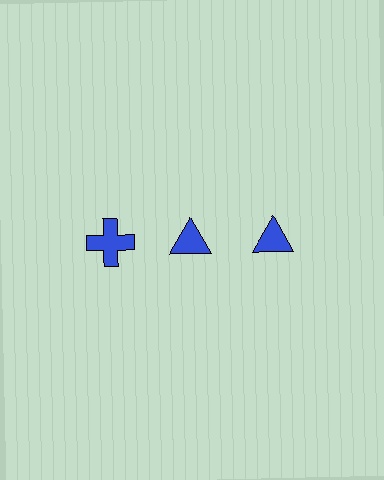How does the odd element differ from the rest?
It has a different shape: cross instead of triangle.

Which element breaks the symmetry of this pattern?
The blue cross in the top row, leftmost column breaks the symmetry. All other shapes are blue triangles.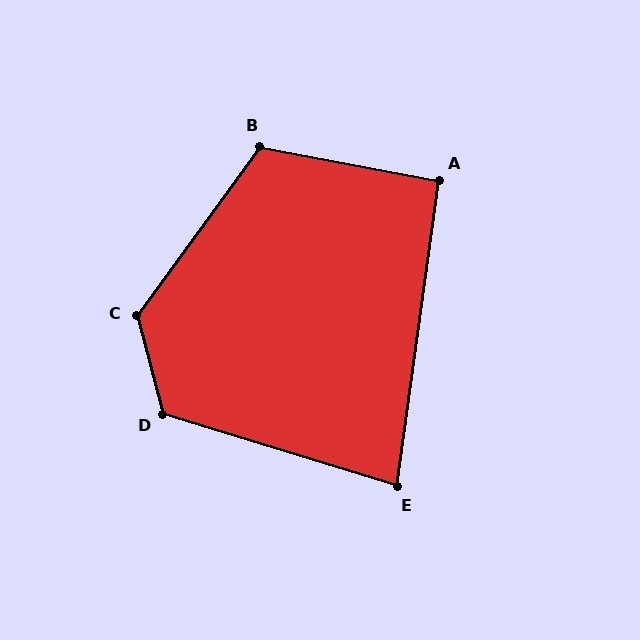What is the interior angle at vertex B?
Approximately 116 degrees (obtuse).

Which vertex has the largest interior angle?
C, at approximately 129 degrees.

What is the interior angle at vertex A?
Approximately 93 degrees (approximately right).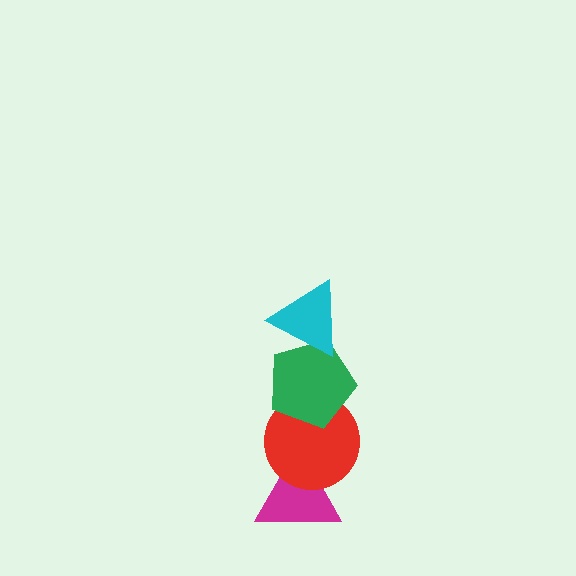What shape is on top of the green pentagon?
The cyan triangle is on top of the green pentagon.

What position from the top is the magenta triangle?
The magenta triangle is 4th from the top.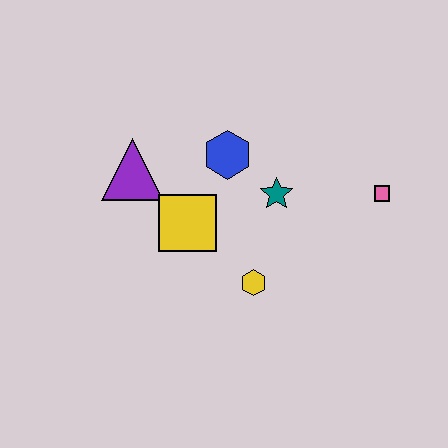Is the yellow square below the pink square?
Yes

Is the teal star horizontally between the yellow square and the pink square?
Yes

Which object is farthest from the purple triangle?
The pink square is farthest from the purple triangle.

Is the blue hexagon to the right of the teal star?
No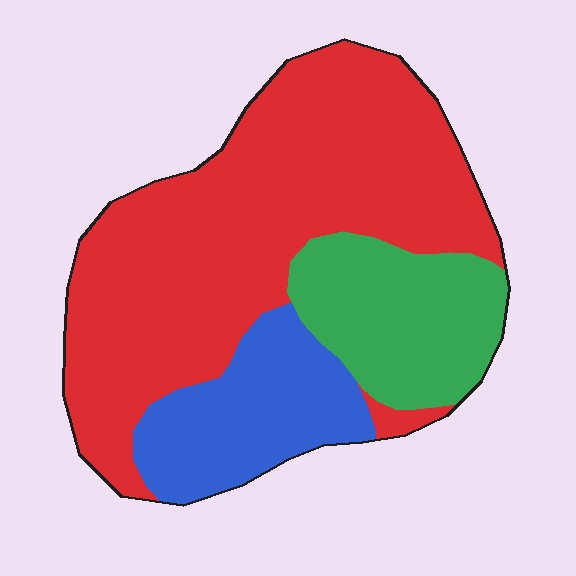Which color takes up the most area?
Red, at roughly 60%.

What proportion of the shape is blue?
Blue takes up about one fifth (1/5) of the shape.